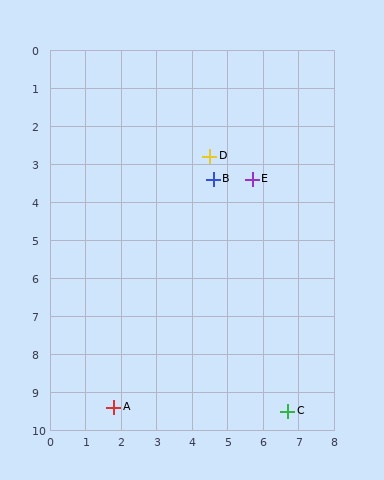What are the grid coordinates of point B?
Point B is at approximately (4.6, 3.4).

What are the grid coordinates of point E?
Point E is at approximately (5.7, 3.4).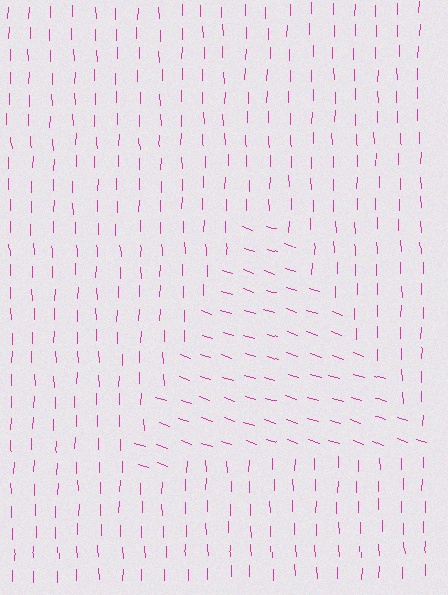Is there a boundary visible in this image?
Yes, there is a texture boundary formed by a change in line orientation.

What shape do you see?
I see a triangle.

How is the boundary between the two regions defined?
The boundary is defined purely by a change in line orientation (approximately 71 degrees difference). All lines are the same color and thickness.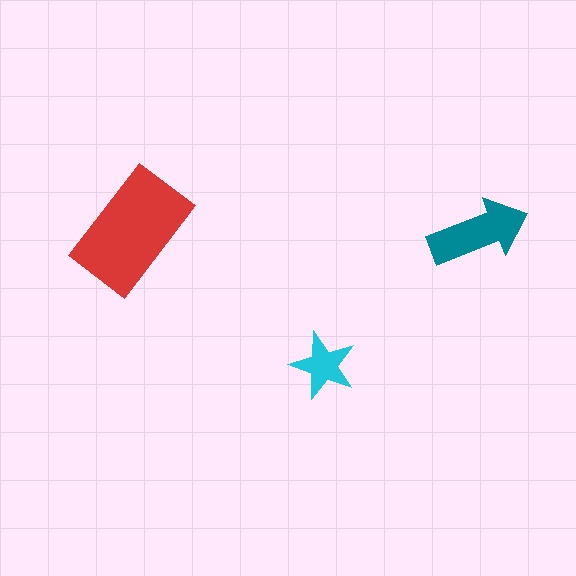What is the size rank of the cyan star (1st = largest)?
3rd.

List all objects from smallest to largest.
The cyan star, the teal arrow, the red rectangle.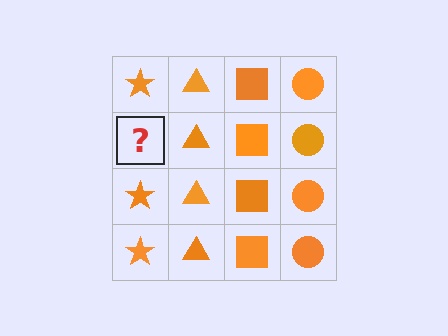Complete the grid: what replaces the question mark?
The question mark should be replaced with an orange star.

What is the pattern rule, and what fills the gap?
The rule is that each column has a consistent shape. The gap should be filled with an orange star.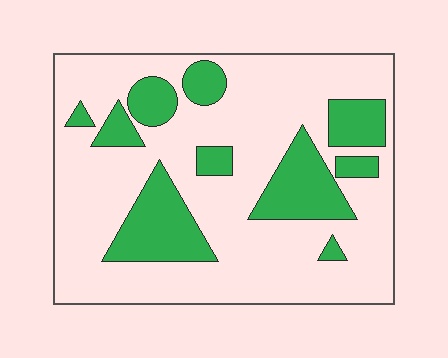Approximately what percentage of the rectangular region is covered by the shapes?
Approximately 25%.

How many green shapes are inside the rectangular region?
10.